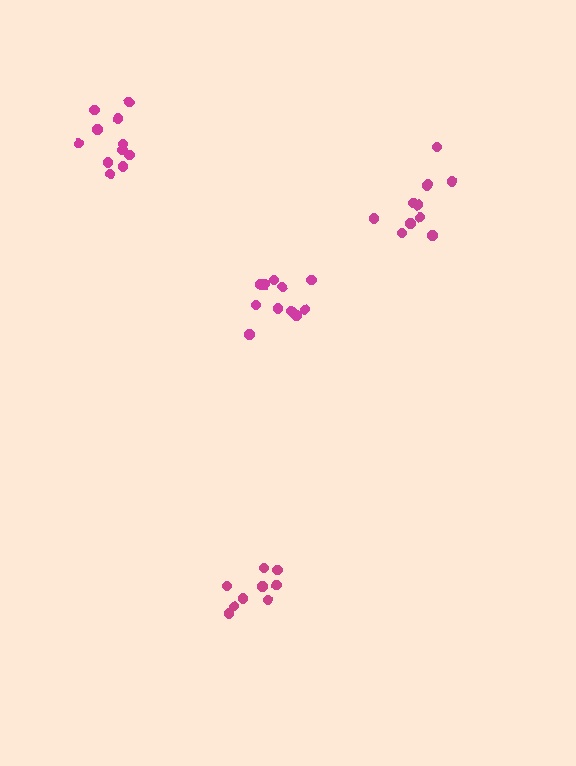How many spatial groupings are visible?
There are 4 spatial groupings.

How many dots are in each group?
Group 1: 11 dots, Group 2: 12 dots, Group 3: 11 dots, Group 4: 9 dots (43 total).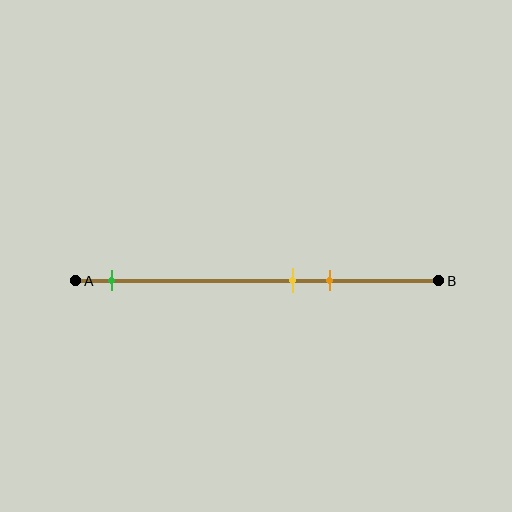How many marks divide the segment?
There are 3 marks dividing the segment.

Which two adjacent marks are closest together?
The yellow and orange marks are the closest adjacent pair.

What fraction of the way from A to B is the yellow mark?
The yellow mark is approximately 60% (0.6) of the way from A to B.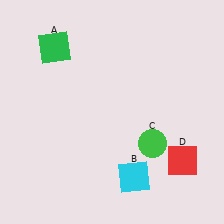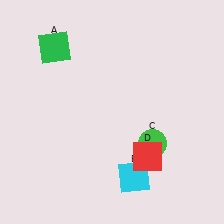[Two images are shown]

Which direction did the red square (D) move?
The red square (D) moved left.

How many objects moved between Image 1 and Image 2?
1 object moved between the two images.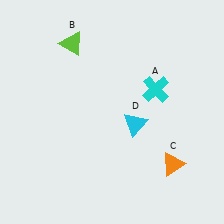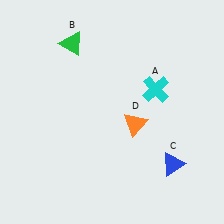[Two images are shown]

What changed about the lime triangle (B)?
In Image 1, B is lime. In Image 2, it changed to green.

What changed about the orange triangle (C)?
In Image 1, C is orange. In Image 2, it changed to blue.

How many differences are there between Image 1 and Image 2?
There are 3 differences between the two images.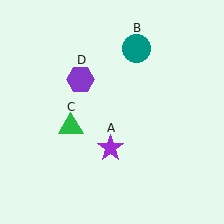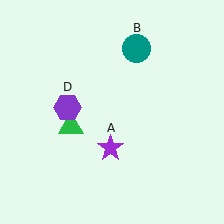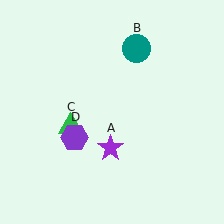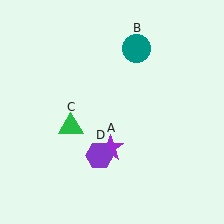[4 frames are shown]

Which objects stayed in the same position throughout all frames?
Purple star (object A) and teal circle (object B) and green triangle (object C) remained stationary.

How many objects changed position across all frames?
1 object changed position: purple hexagon (object D).